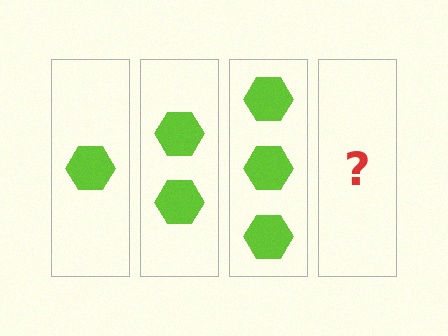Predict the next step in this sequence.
The next step is 4 hexagons.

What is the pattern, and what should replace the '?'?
The pattern is that each step adds one more hexagon. The '?' should be 4 hexagons.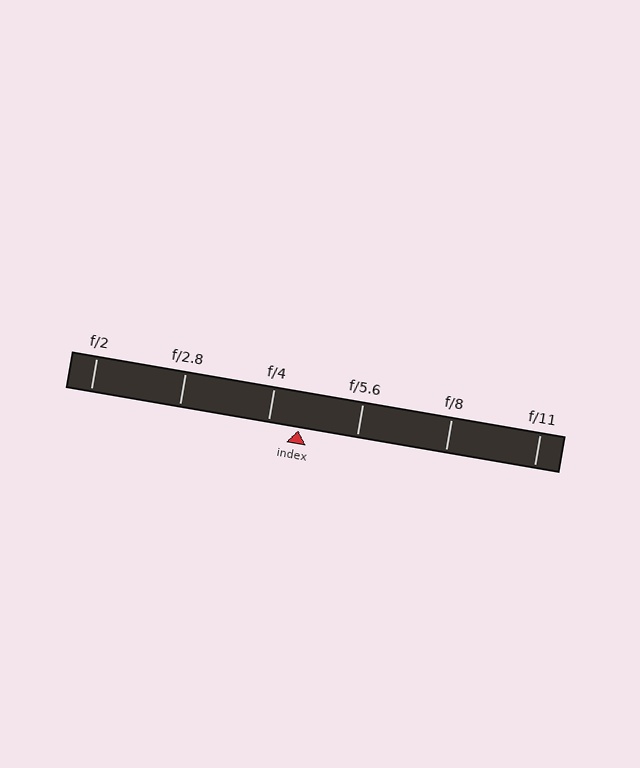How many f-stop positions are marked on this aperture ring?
There are 6 f-stop positions marked.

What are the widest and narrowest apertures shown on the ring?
The widest aperture shown is f/2 and the narrowest is f/11.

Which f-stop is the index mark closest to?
The index mark is closest to f/4.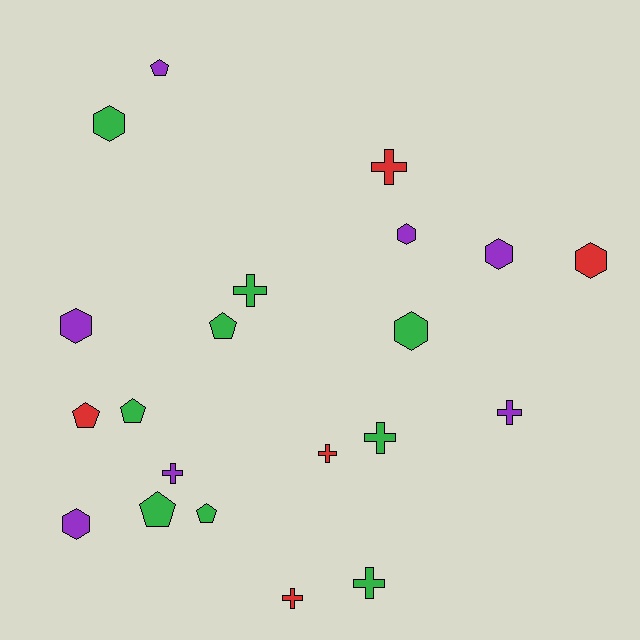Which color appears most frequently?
Green, with 9 objects.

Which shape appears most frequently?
Cross, with 8 objects.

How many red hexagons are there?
There is 1 red hexagon.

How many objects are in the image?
There are 21 objects.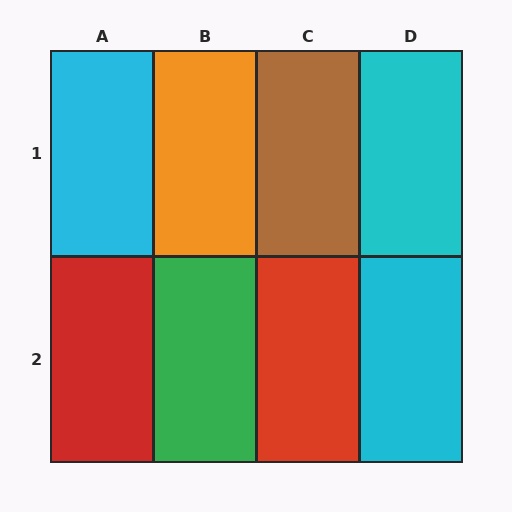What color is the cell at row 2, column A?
Red.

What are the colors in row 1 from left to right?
Cyan, orange, brown, cyan.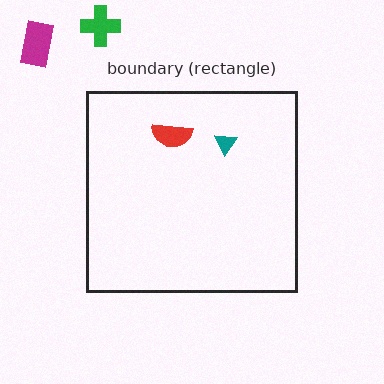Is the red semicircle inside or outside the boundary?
Inside.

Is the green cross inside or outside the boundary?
Outside.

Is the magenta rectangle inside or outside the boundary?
Outside.